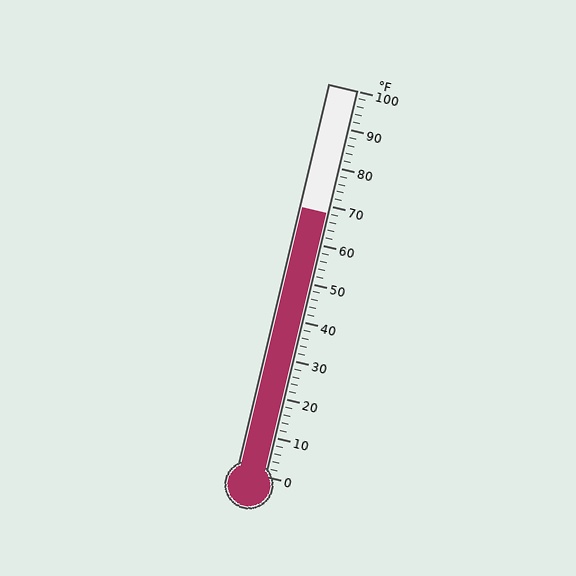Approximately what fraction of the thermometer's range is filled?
The thermometer is filled to approximately 70% of its range.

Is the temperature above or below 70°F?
The temperature is below 70°F.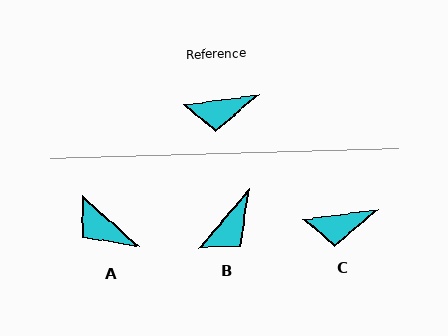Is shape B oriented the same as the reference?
No, it is off by about 42 degrees.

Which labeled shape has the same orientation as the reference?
C.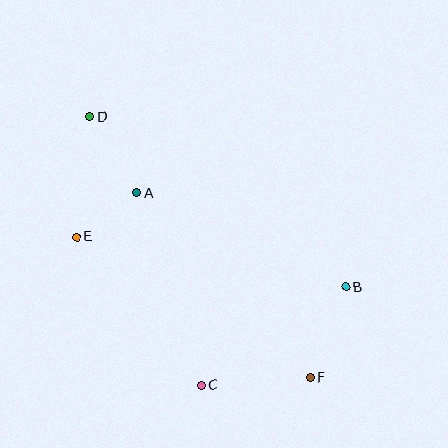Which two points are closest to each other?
Points A and E are closest to each other.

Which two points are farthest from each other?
Points D and F are farthest from each other.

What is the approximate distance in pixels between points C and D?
The distance between C and D is approximately 291 pixels.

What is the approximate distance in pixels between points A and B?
The distance between A and B is approximately 230 pixels.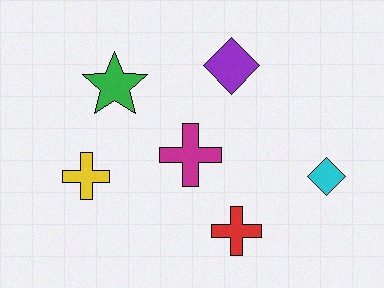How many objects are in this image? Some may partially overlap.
There are 6 objects.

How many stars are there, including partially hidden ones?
There is 1 star.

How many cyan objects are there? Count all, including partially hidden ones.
There is 1 cyan object.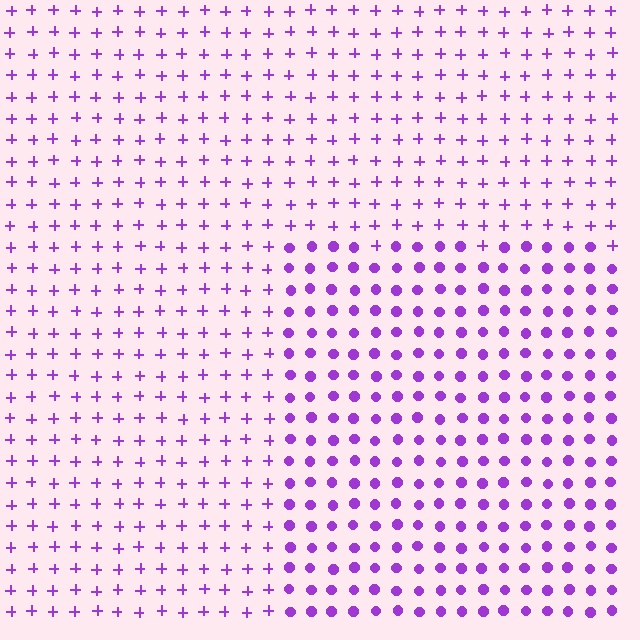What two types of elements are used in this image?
The image uses circles inside the rectangle region and plus signs outside it.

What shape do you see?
I see a rectangle.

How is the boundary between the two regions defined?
The boundary is defined by a change in element shape: circles inside vs. plus signs outside. All elements share the same color and spacing.